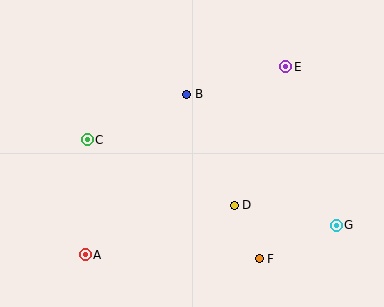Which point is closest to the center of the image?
Point B at (187, 94) is closest to the center.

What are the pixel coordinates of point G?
Point G is at (336, 225).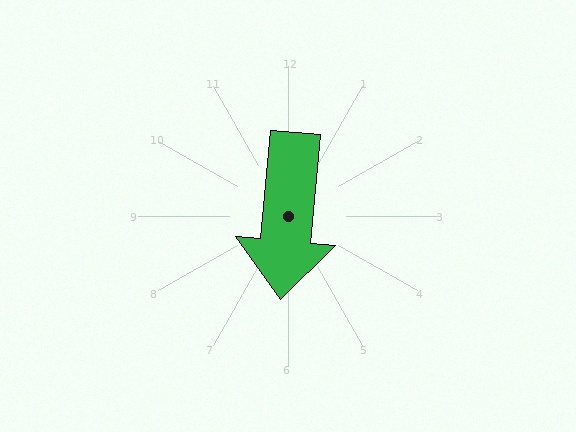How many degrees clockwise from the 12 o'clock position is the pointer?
Approximately 185 degrees.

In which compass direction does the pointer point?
South.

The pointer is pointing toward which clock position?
Roughly 6 o'clock.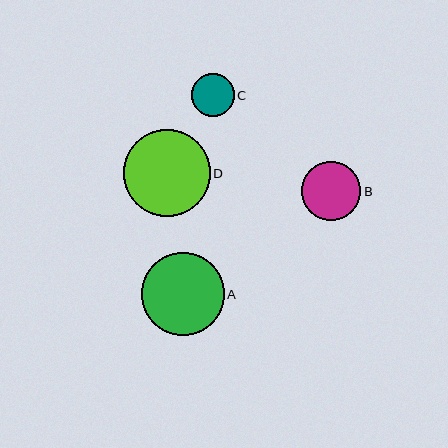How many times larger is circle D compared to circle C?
Circle D is approximately 2.0 times the size of circle C.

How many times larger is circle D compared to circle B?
Circle D is approximately 1.5 times the size of circle B.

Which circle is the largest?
Circle D is the largest with a size of approximately 87 pixels.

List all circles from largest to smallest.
From largest to smallest: D, A, B, C.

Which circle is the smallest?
Circle C is the smallest with a size of approximately 43 pixels.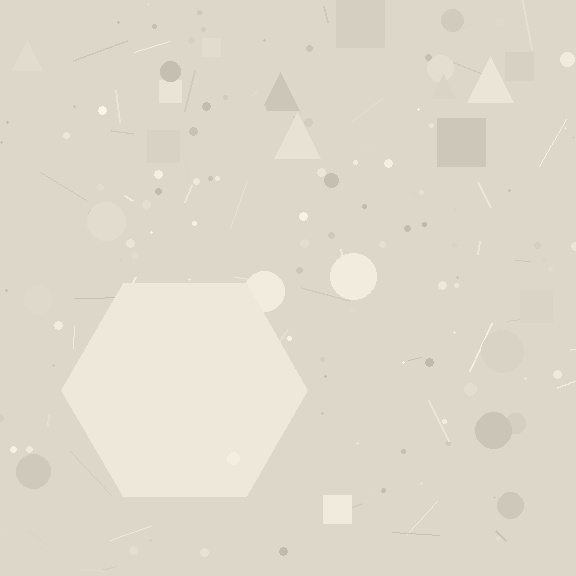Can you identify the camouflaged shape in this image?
The camouflaged shape is a hexagon.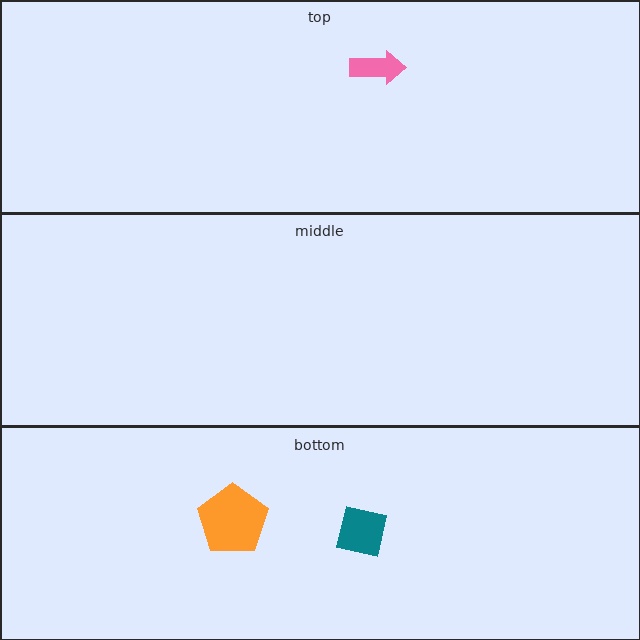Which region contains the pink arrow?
The top region.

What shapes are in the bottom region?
The teal square, the orange pentagon.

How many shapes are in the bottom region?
2.